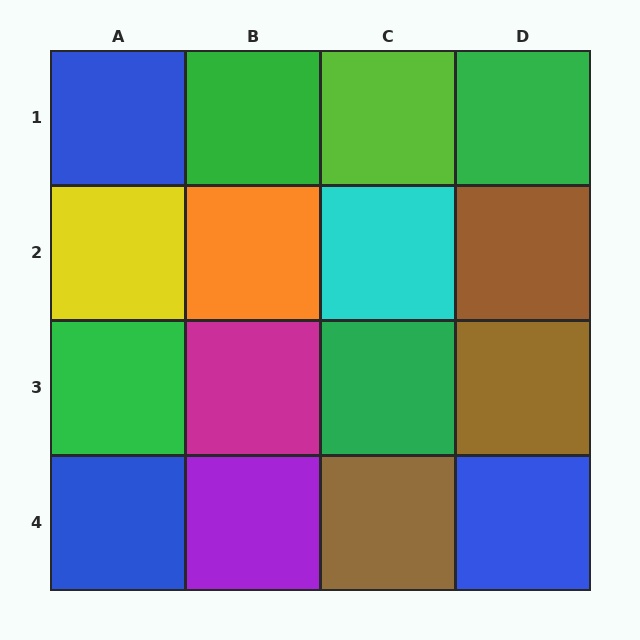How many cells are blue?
3 cells are blue.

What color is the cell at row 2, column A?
Yellow.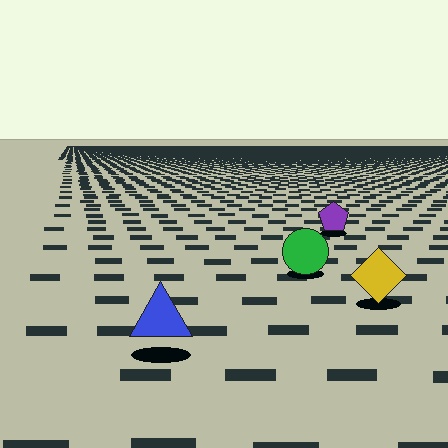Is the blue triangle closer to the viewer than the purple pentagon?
Yes. The blue triangle is closer — you can tell from the texture gradient: the ground texture is coarser near it.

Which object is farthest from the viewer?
The purple pentagon is farthest from the viewer. It appears smaller and the ground texture around it is denser.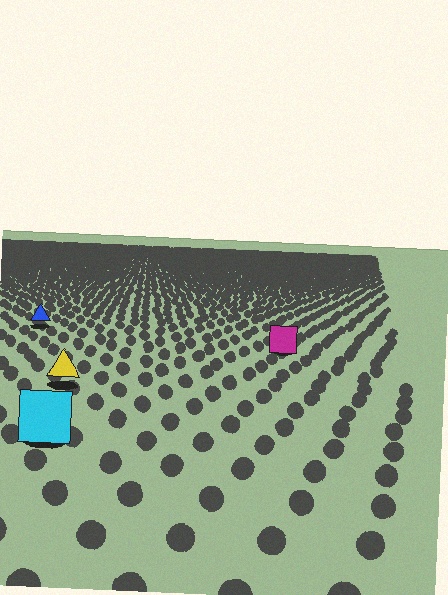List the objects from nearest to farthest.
From nearest to farthest: the cyan square, the yellow triangle, the magenta square, the blue triangle.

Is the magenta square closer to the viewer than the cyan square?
No. The cyan square is closer — you can tell from the texture gradient: the ground texture is coarser near it.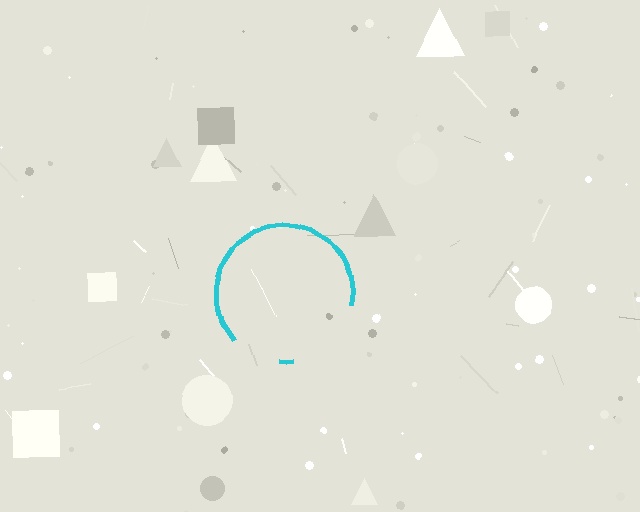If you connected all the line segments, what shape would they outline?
They would outline a circle.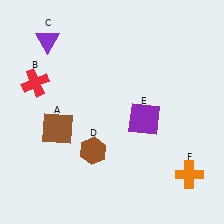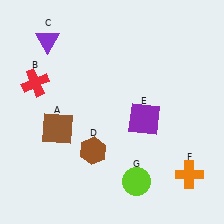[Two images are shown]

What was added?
A lime circle (G) was added in Image 2.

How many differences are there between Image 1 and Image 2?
There is 1 difference between the two images.